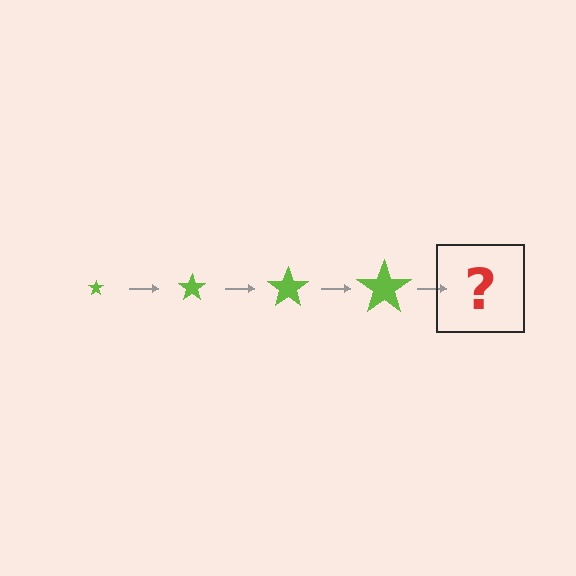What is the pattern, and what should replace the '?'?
The pattern is that the star gets progressively larger each step. The '?' should be a lime star, larger than the previous one.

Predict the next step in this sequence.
The next step is a lime star, larger than the previous one.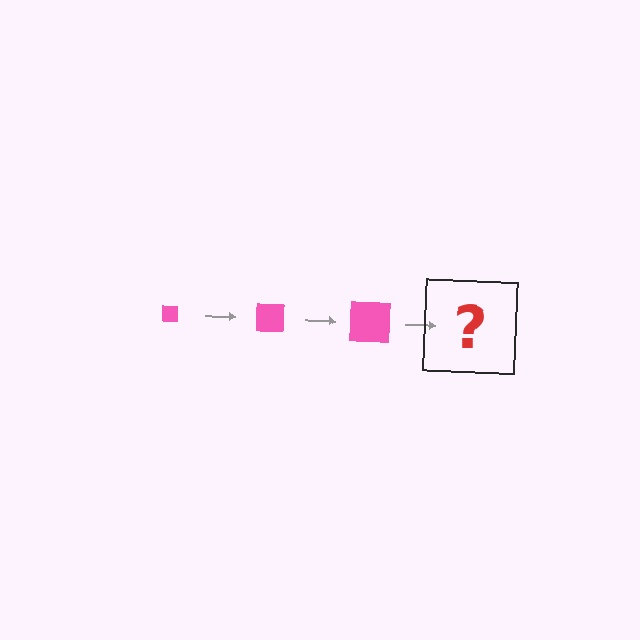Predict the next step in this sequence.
The next step is a pink square, larger than the previous one.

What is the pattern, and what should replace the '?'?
The pattern is that the square gets progressively larger each step. The '?' should be a pink square, larger than the previous one.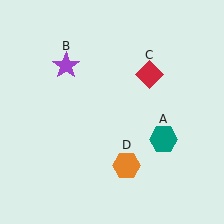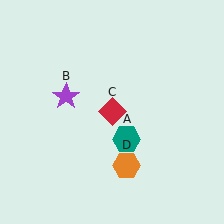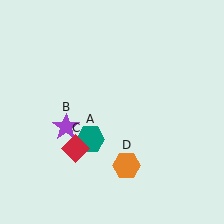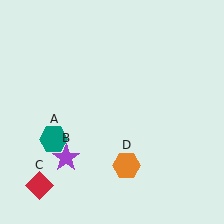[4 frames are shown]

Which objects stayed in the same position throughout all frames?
Orange hexagon (object D) remained stationary.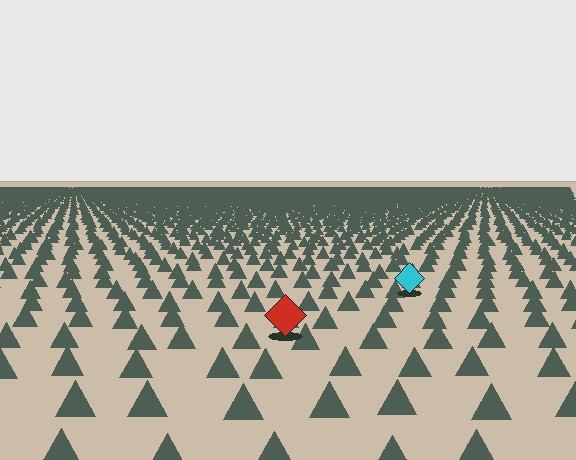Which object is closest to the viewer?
The red diamond is closest. The texture marks near it are larger and more spread out.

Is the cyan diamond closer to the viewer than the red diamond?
No. The red diamond is closer — you can tell from the texture gradient: the ground texture is coarser near it.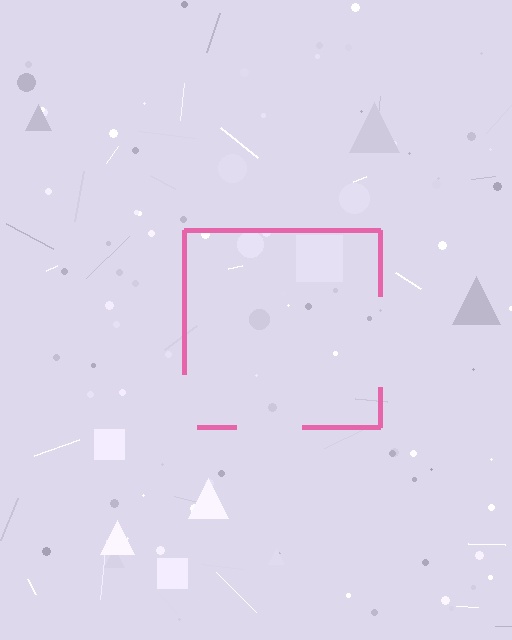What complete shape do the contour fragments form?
The contour fragments form a square.